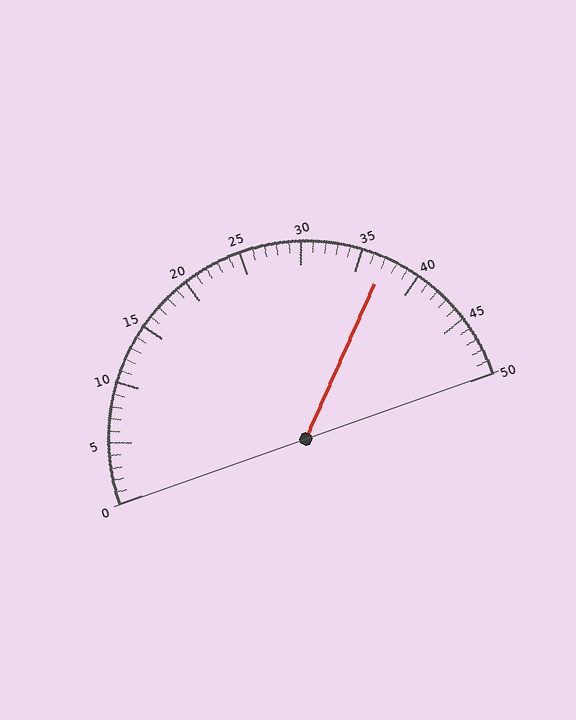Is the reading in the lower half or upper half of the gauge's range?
The reading is in the upper half of the range (0 to 50).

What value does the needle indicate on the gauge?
The needle indicates approximately 37.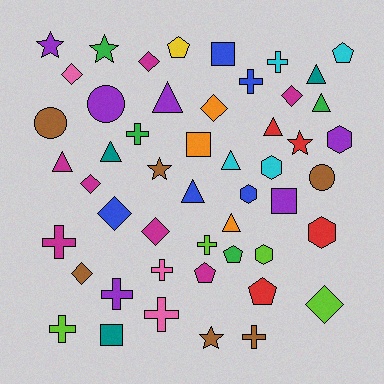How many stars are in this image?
There are 5 stars.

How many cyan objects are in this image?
There are 4 cyan objects.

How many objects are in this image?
There are 50 objects.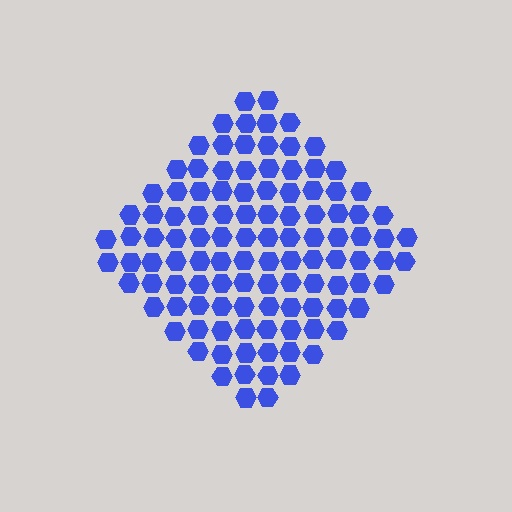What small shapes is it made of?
It is made of small hexagons.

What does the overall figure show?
The overall figure shows a diamond.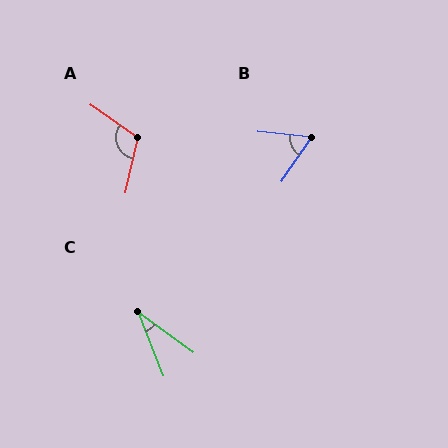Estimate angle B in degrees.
Approximately 62 degrees.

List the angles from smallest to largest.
C (32°), B (62°), A (112°).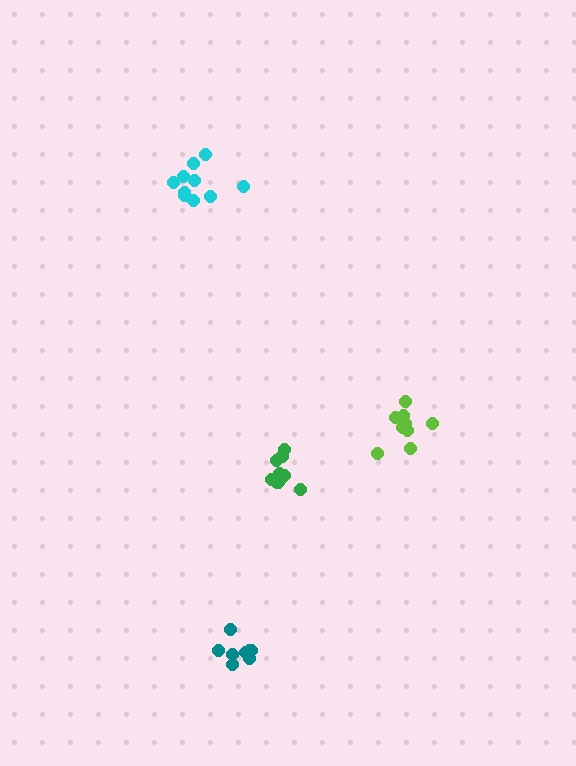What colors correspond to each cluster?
The clusters are colored: cyan, green, lime, teal.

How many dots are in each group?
Group 1: 10 dots, Group 2: 10 dots, Group 3: 9 dots, Group 4: 8 dots (37 total).